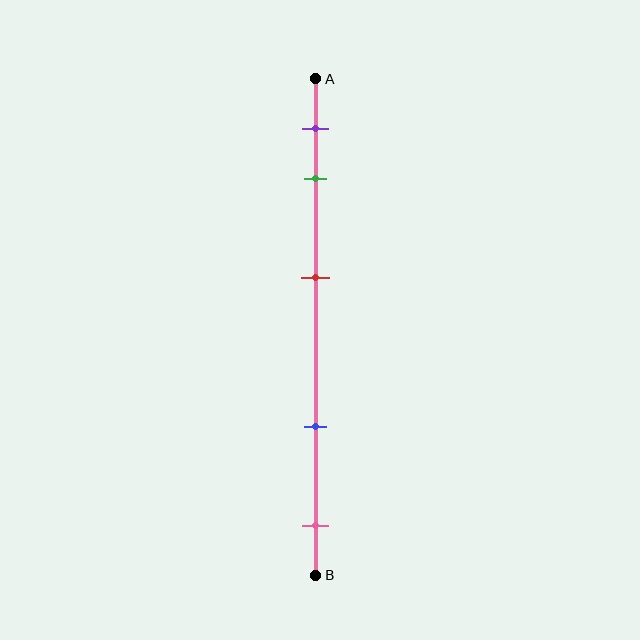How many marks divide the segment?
There are 5 marks dividing the segment.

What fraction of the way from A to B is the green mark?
The green mark is approximately 20% (0.2) of the way from A to B.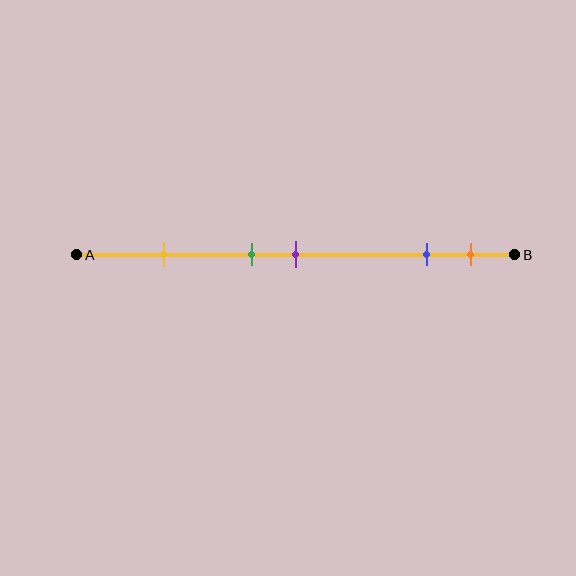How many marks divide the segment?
There are 5 marks dividing the segment.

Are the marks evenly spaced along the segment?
No, the marks are not evenly spaced.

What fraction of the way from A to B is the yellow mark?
The yellow mark is approximately 20% (0.2) of the way from A to B.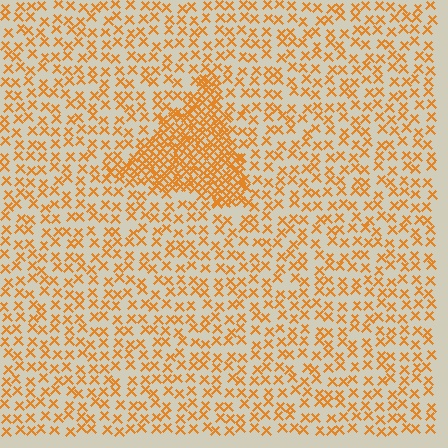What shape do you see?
I see a triangle.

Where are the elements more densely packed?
The elements are more densely packed inside the triangle boundary.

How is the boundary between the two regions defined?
The boundary is defined by a change in element density (approximately 2.7x ratio). All elements are the same color, size, and shape.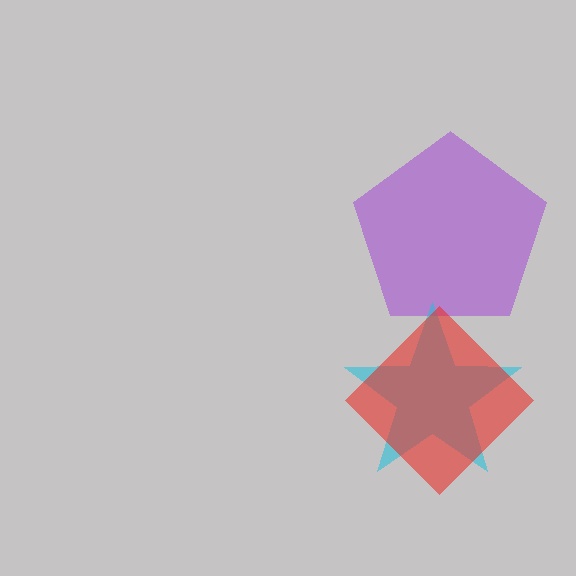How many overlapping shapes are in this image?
There are 3 overlapping shapes in the image.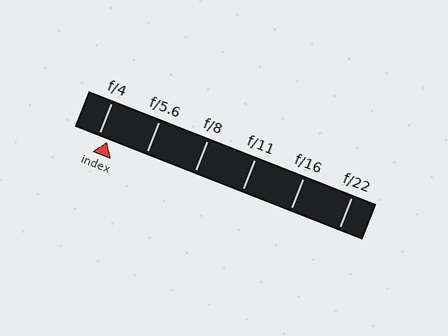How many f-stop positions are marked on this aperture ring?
There are 6 f-stop positions marked.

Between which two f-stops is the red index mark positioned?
The index mark is between f/4 and f/5.6.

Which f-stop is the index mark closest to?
The index mark is closest to f/4.